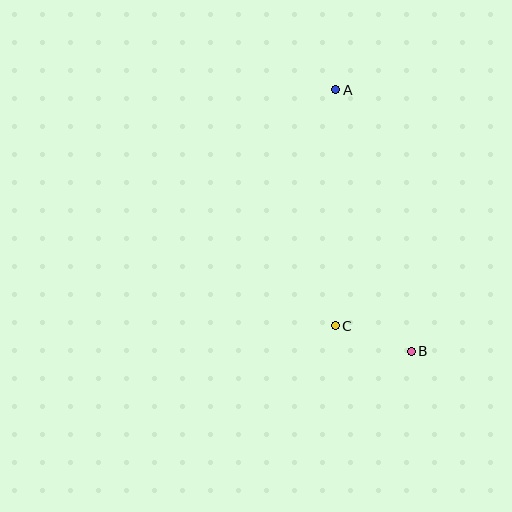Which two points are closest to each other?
Points B and C are closest to each other.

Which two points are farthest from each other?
Points A and B are farthest from each other.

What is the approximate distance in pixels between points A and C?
The distance between A and C is approximately 236 pixels.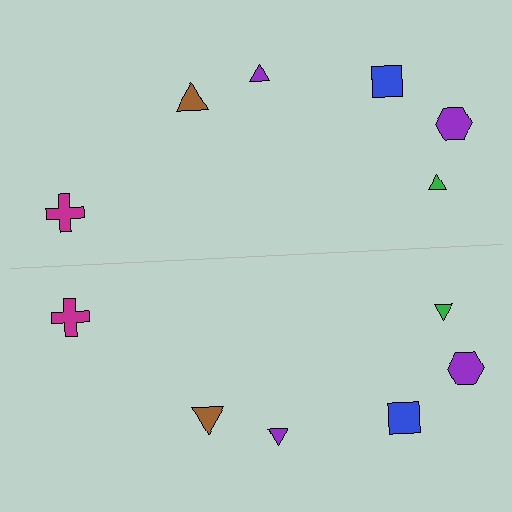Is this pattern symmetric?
Yes, this pattern has bilateral (reflection) symmetry.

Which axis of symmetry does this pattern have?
The pattern has a horizontal axis of symmetry running through the center of the image.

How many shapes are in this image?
There are 12 shapes in this image.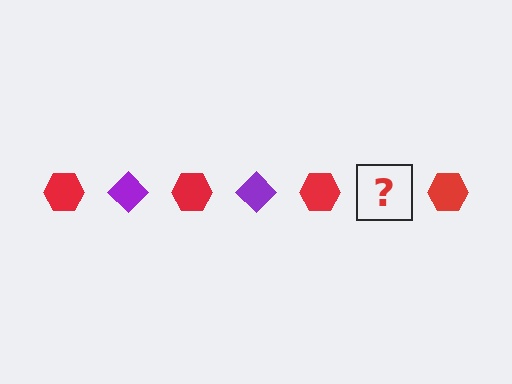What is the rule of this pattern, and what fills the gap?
The rule is that the pattern alternates between red hexagon and purple diamond. The gap should be filled with a purple diamond.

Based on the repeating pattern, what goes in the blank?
The blank should be a purple diamond.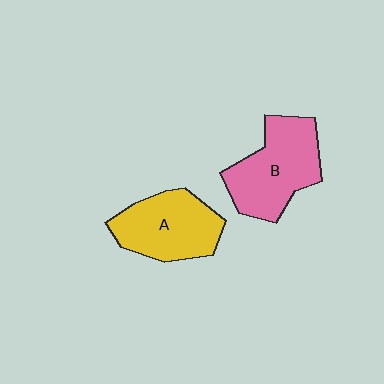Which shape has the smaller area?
Shape A (yellow).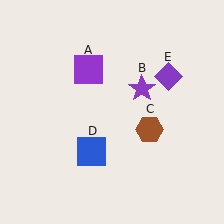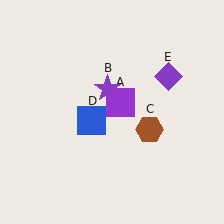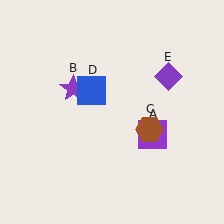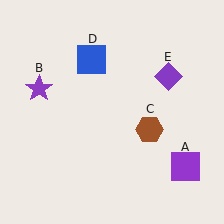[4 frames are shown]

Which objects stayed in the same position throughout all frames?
Brown hexagon (object C) and purple diamond (object E) remained stationary.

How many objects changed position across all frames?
3 objects changed position: purple square (object A), purple star (object B), blue square (object D).